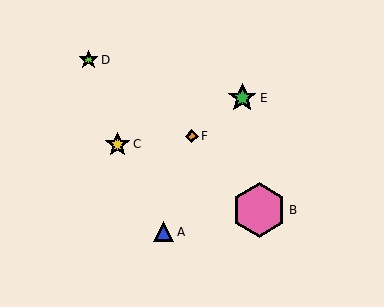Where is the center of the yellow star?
The center of the yellow star is at (117, 144).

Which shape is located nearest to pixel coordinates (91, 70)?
The lime star (labeled D) at (89, 60) is nearest to that location.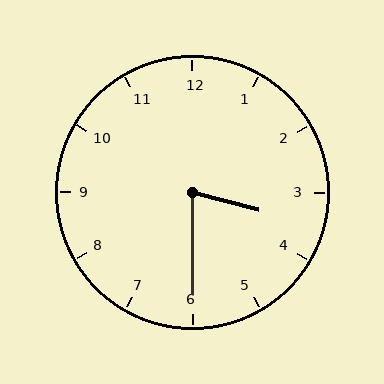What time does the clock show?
3:30.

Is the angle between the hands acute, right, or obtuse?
It is acute.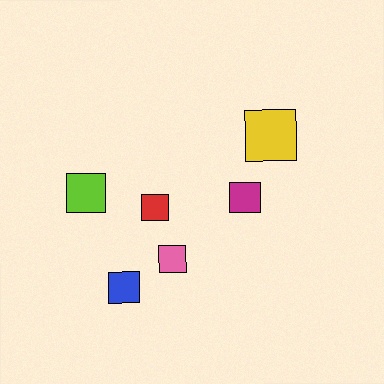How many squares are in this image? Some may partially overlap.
There are 6 squares.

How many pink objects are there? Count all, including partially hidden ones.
There is 1 pink object.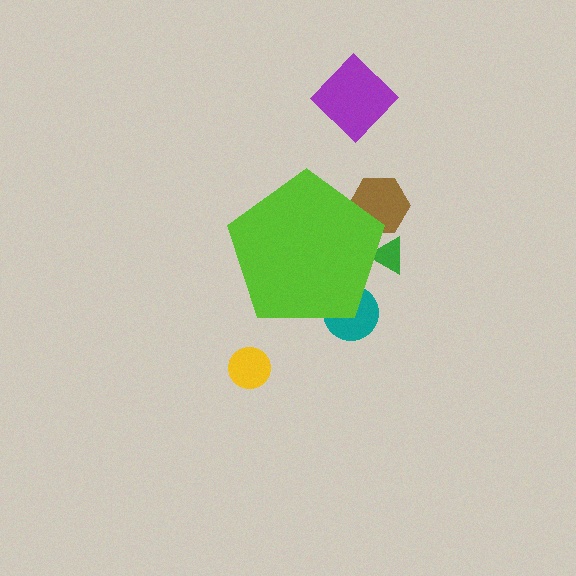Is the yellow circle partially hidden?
No, the yellow circle is fully visible.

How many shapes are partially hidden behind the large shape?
3 shapes are partially hidden.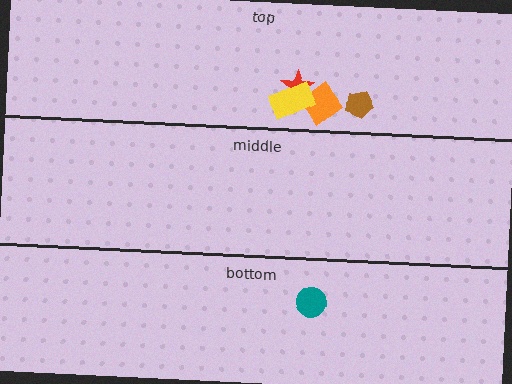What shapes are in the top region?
The brown pentagon, the orange diamond, the red star, the yellow rectangle.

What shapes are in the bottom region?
The teal circle.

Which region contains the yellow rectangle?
The top region.